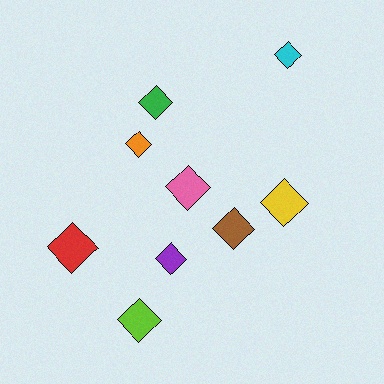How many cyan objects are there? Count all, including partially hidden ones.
There is 1 cyan object.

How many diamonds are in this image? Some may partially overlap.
There are 9 diamonds.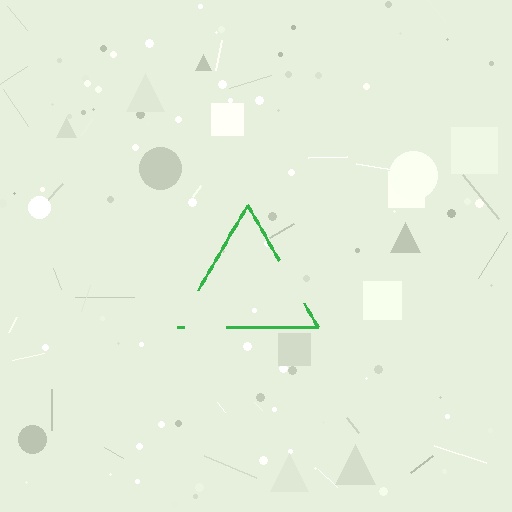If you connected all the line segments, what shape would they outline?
They would outline a triangle.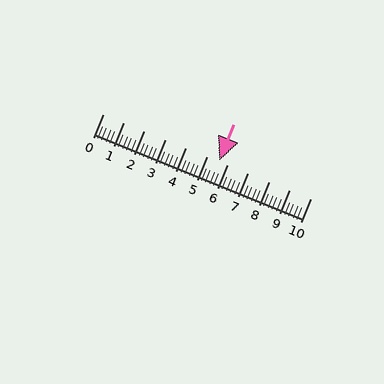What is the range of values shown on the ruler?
The ruler shows values from 0 to 10.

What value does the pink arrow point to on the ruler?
The pink arrow points to approximately 5.6.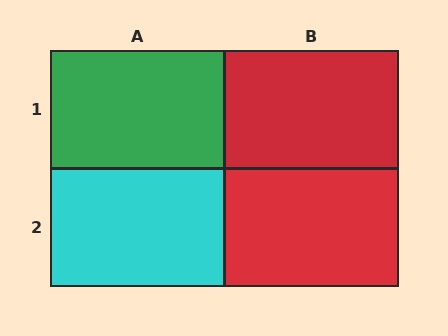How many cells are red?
2 cells are red.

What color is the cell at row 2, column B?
Red.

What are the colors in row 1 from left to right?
Green, red.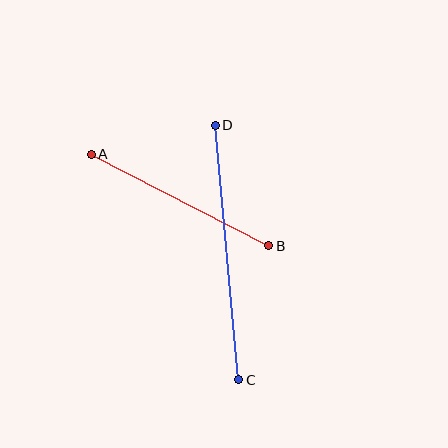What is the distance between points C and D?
The distance is approximately 256 pixels.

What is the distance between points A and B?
The distance is approximately 199 pixels.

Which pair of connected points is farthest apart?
Points C and D are farthest apart.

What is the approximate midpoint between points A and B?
The midpoint is at approximately (180, 200) pixels.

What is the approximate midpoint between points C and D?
The midpoint is at approximately (227, 253) pixels.